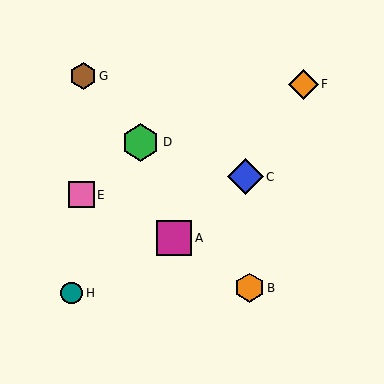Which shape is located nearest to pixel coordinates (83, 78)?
The brown hexagon (labeled G) at (83, 76) is nearest to that location.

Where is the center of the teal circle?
The center of the teal circle is at (72, 293).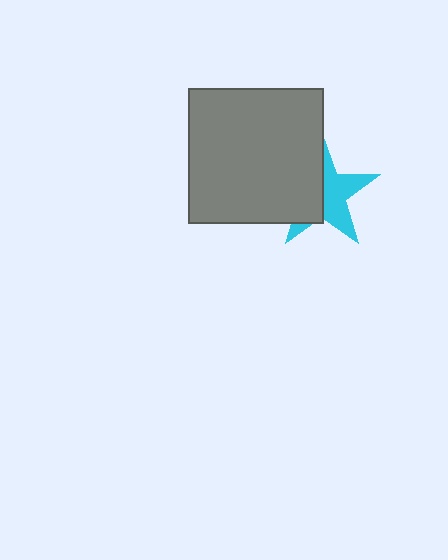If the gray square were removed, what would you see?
You would see the complete cyan star.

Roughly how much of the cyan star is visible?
About half of it is visible (roughly 52%).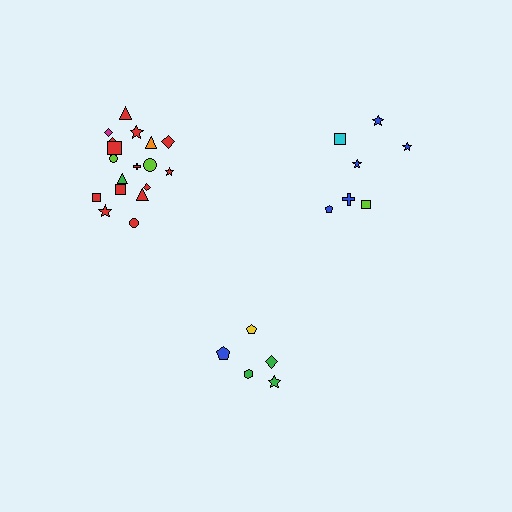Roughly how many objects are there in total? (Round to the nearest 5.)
Roughly 30 objects in total.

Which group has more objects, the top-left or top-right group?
The top-left group.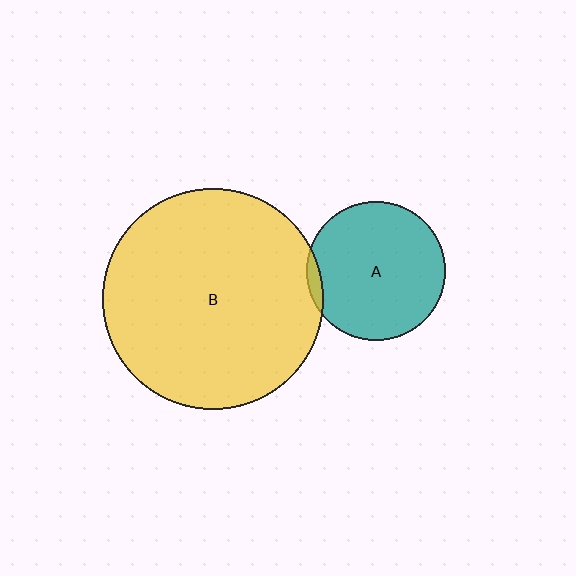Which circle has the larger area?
Circle B (yellow).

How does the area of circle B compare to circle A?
Approximately 2.5 times.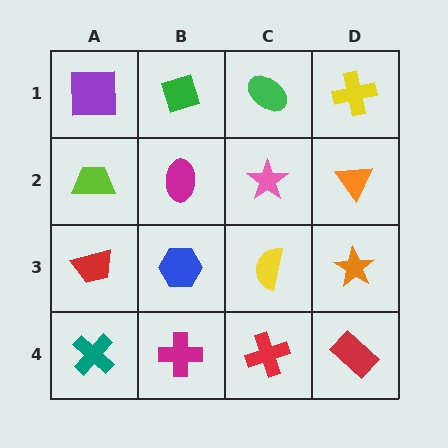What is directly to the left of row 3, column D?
A yellow semicircle.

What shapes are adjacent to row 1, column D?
An orange triangle (row 2, column D), a green ellipse (row 1, column C).